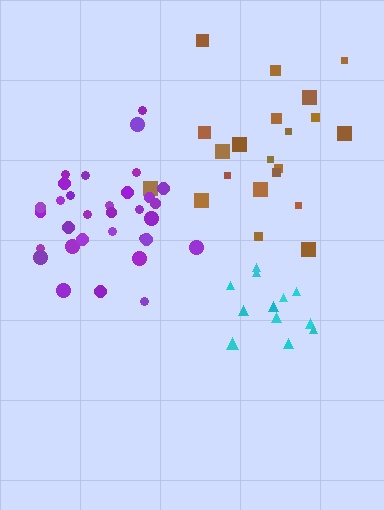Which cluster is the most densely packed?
Purple.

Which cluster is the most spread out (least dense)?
Brown.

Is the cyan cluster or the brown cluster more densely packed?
Cyan.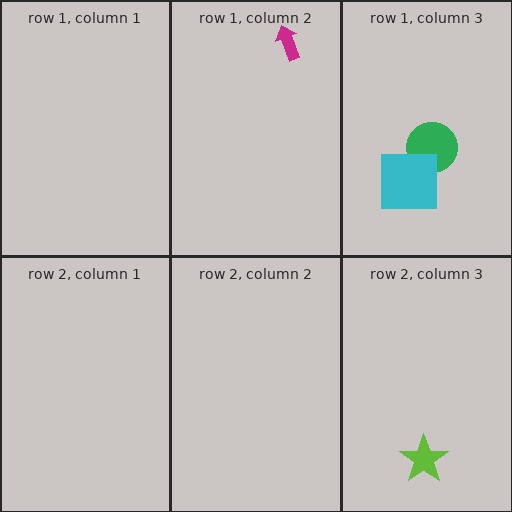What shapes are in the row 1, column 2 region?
The magenta arrow.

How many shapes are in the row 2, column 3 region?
1.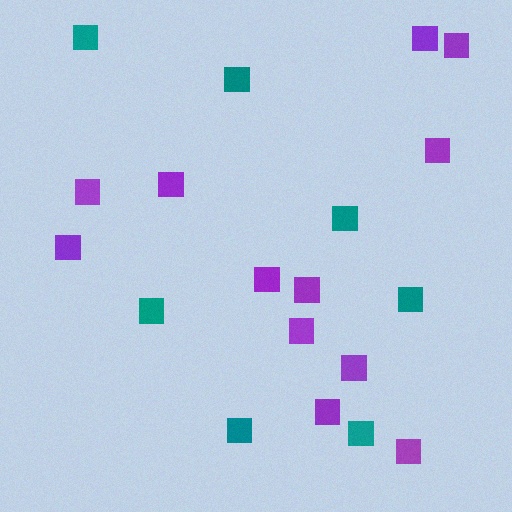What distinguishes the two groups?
There are 2 groups: one group of teal squares (7) and one group of purple squares (12).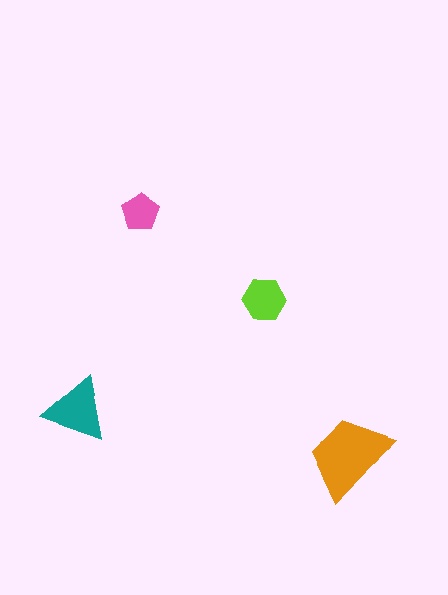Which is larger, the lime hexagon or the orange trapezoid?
The orange trapezoid.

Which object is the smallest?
The pink pentagon.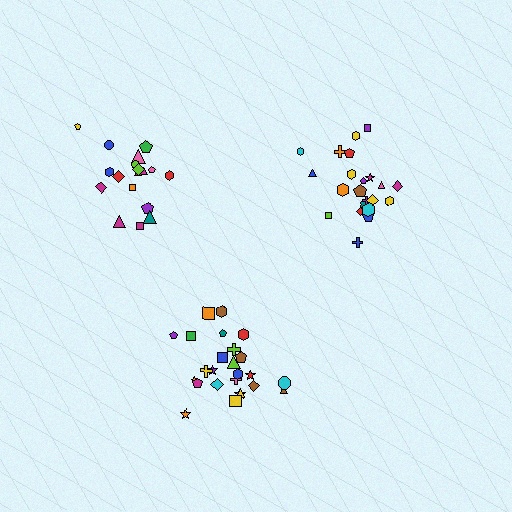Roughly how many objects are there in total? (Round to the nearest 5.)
Roughly 65 objects in total.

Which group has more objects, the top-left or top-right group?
The top-right group.